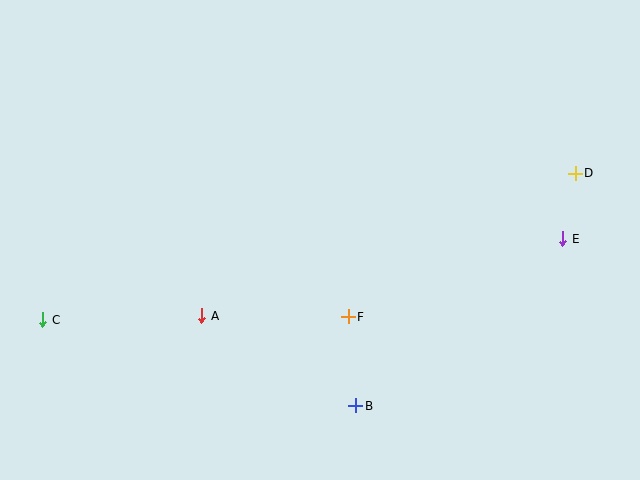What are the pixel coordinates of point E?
Point E is at (563, 239).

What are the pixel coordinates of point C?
Point C is at (43, 320).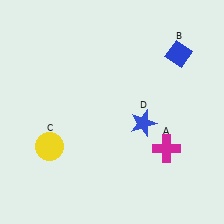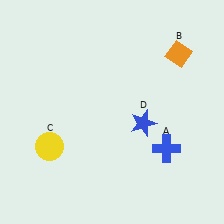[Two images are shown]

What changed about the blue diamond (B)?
In Image 1, B is blue. In Image 2, it changed to orange.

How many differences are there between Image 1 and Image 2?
There are 2 differences between the two images.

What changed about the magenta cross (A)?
In Image 1, A is magenta. In Image 2, it changed to blue.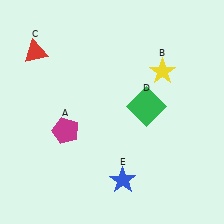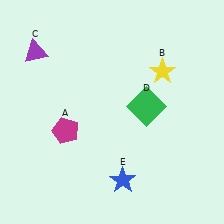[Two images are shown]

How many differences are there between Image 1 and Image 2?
There is 1 difference between the two images.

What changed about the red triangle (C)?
In Image 1, C is red. In Image 2, it changed to purple.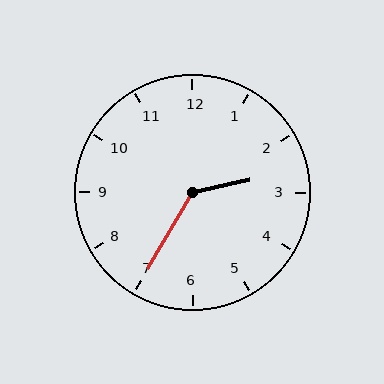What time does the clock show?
2:35.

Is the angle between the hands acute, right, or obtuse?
It is obtuse.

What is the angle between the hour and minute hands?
Approximately 132 degrees.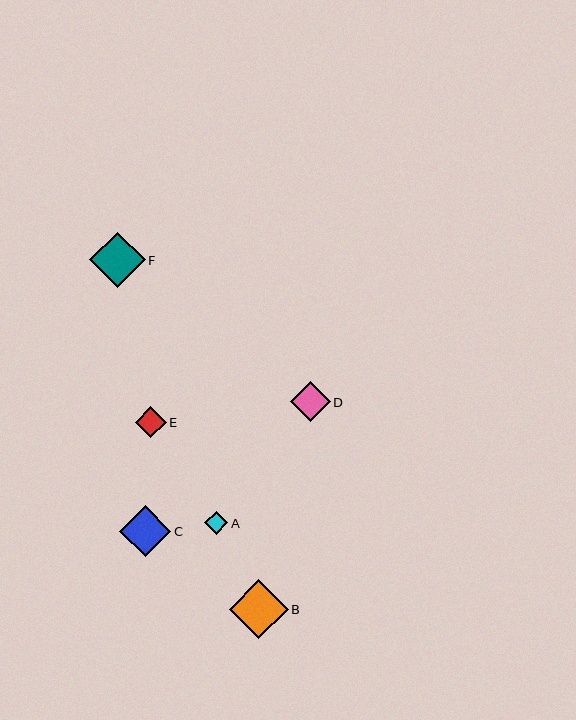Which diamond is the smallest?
Diamond A is the smallest with a size of approximately 23 pixels.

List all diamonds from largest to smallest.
From largest to smallest: B, F, C, D, E, A.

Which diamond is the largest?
Diamond B is the largest with a size of approximately 59 pixels.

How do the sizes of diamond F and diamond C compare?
Diamond F and diamond C are approximately the same size.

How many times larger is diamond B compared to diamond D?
Diamond B is approximately 1.5 times the size of diamond D.